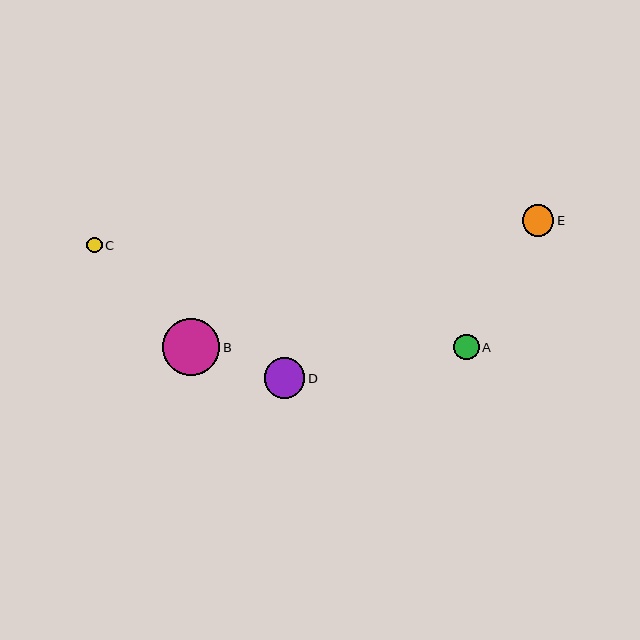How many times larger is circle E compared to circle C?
Circle E is approximately 2.1 times the size of circle C.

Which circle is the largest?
Circle B is the largest with a size of approximately 58 pixels.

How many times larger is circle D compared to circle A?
Circle D is approximately 1.6 times the size of circle A.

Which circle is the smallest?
Circle C is the smallest with a size of approximately 15 pixels.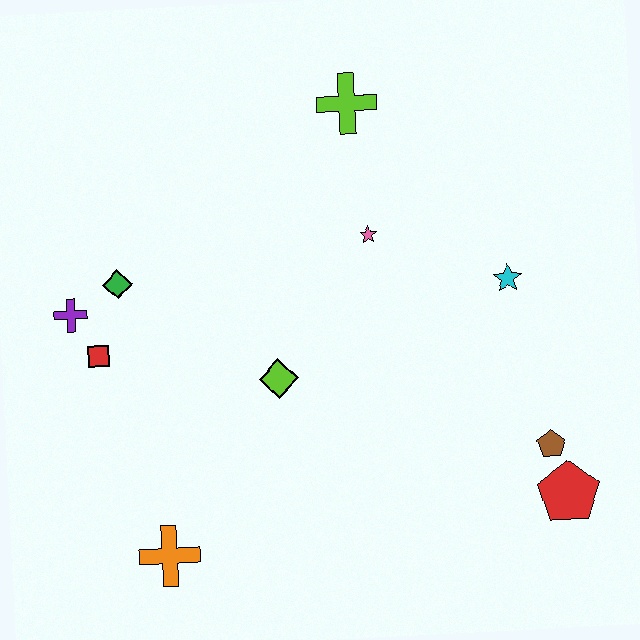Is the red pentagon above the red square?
No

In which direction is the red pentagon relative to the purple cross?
The red pentagon is to the right of the purple cross.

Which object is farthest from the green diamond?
The red pentagon is farthest from the green diamond.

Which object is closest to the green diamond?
The purple cross is closest to the green diamond.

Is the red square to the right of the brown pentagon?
No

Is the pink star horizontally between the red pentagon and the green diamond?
Yes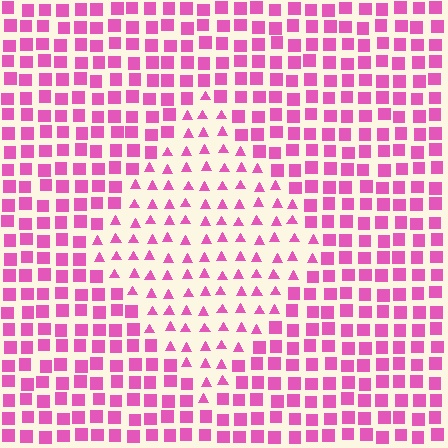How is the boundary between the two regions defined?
The boundary is defined by a change in element shape: triangles inside vs. squares outside. All elements share the same color and spacing.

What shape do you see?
I see a diamond.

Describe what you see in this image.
The image is filled with small pink elements arranged in a uniform grid. A diamond-shaped region contains triangles, while the surrounding area contains squares. The boundary is defined purely by the change in element shape.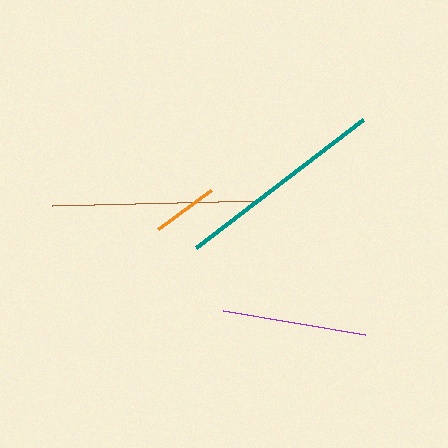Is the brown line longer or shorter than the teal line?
The teal line is longer than the brown line.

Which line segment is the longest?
The teal line is the longest at approximately 211 pixels.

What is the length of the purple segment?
The purple segment is approximately 143 pixels long.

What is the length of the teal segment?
The teal segment is approximately 211 pixels long.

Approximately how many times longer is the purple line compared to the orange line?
The purple line is approximately 2.2 times the length of the orange line.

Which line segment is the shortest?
The orange line is the shortest at approximately 65 pixels.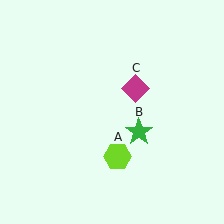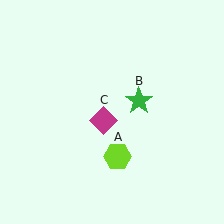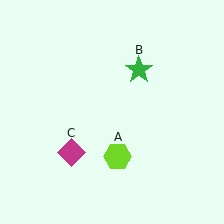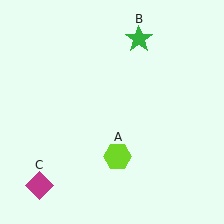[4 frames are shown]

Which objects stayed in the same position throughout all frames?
Lime hexagon (object A) remained stationary.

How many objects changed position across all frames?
2 objects changed position: green star (object B), magenta diamond (object C).